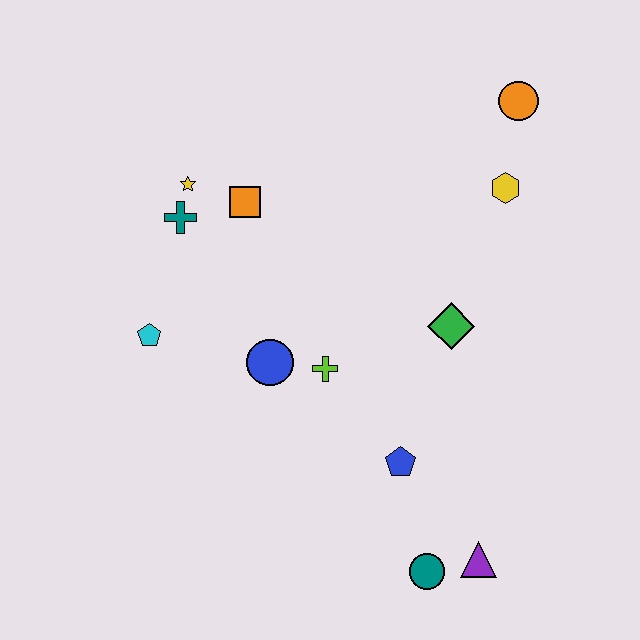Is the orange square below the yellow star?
Yes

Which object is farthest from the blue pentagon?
The orange circle is farthest from the blue pentagon.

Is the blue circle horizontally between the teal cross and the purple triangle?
Yes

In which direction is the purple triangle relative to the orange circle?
The purple triangle is below the orange circle.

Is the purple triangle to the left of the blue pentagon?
No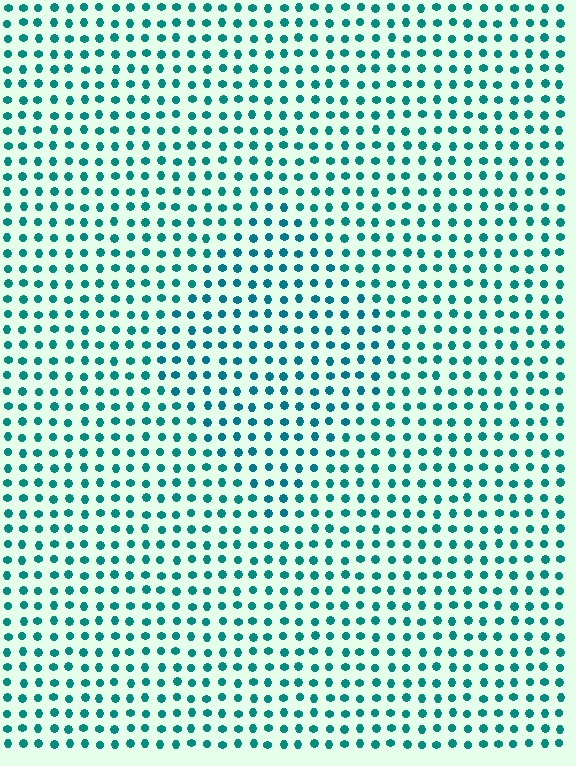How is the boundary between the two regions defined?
The boundary is defined purely by a slight shift in hue (about 14 degrees). Spacing, size, and orientation are identical on both sides.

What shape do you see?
I see a diamond.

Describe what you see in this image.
The image is filled with small teal elements in a uniform arrangement. A diamond-shaped region is visible where the elements are tinted to a slightly different hue, forming a subtle color boundary.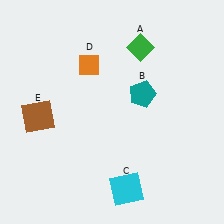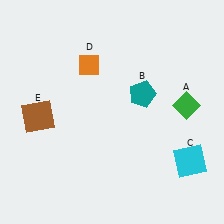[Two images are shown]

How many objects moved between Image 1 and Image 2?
2 objects moved between the two images.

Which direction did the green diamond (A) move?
The green diamond (A) moved down.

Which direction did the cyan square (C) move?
The cyan square (C) moved right.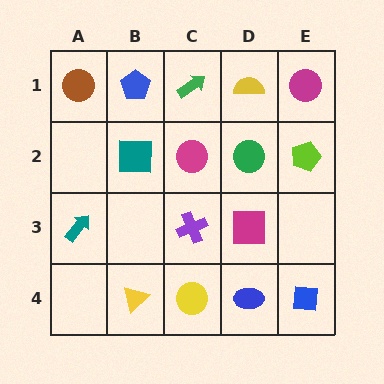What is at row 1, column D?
A yellow semicircle.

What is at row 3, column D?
A magenta square.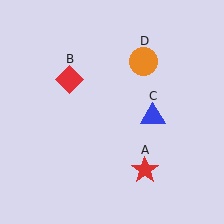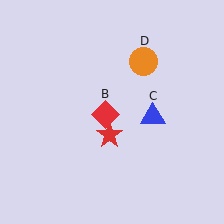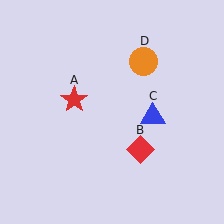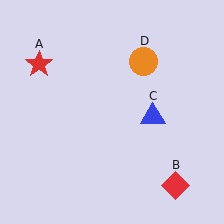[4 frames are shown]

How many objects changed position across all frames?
2 objects changed position: red star (object A), red diamond (object B).